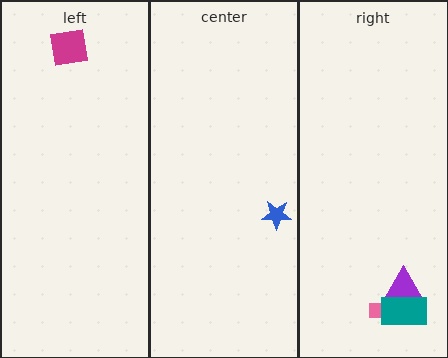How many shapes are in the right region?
3.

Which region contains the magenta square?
The left region.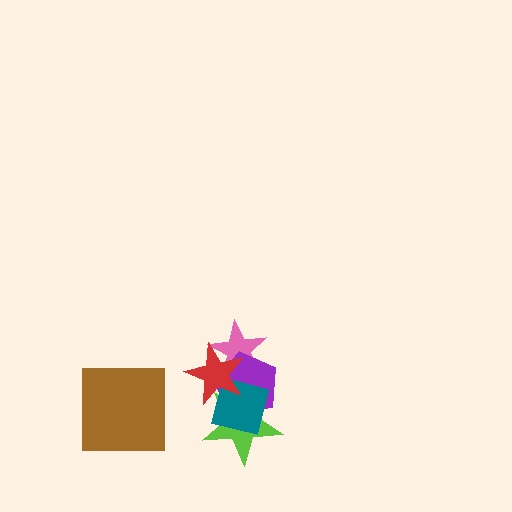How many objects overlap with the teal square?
4 objects overlap with the teal square.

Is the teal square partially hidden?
Yes, it is partially covered by another shape.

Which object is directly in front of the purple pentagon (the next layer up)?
The lime star is directly in front of the purple pentagon.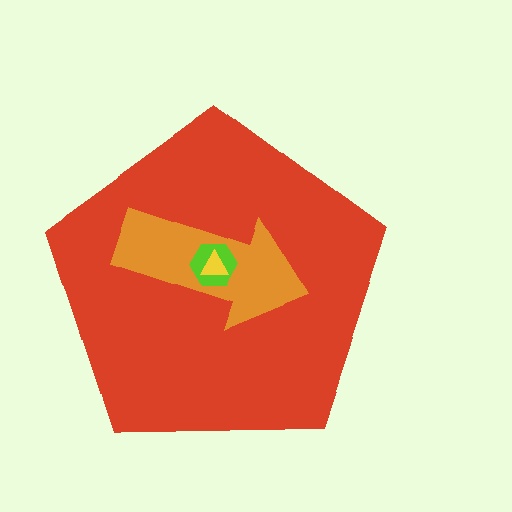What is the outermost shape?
The red pentagon.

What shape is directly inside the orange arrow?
The lime hexagon.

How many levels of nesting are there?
4.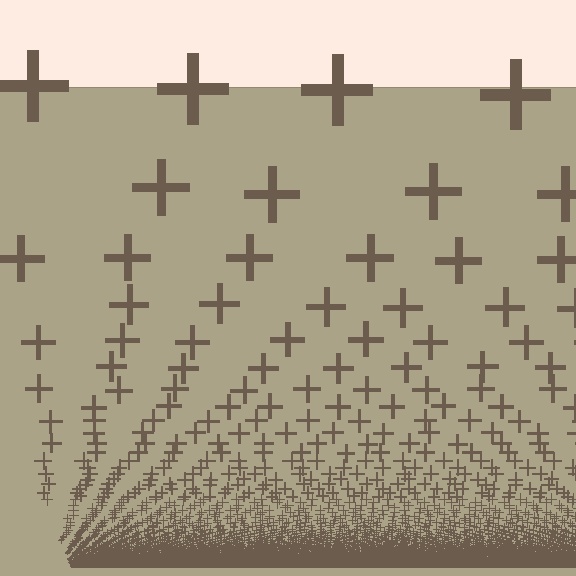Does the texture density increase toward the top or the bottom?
Density increases toward the bottom.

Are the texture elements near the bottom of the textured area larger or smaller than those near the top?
Smaller. The gradient is inverted — elements near the bottom are smaller and denser.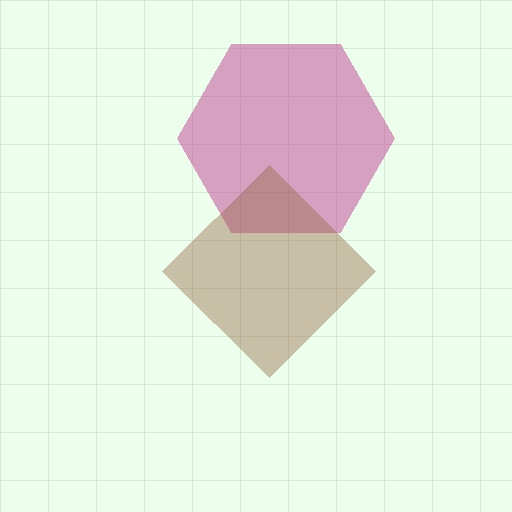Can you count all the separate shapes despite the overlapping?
Yes, there are 2 separate shapes.